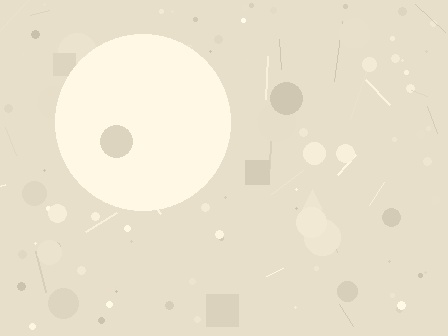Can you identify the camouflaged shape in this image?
The camouflaged shape is a circle.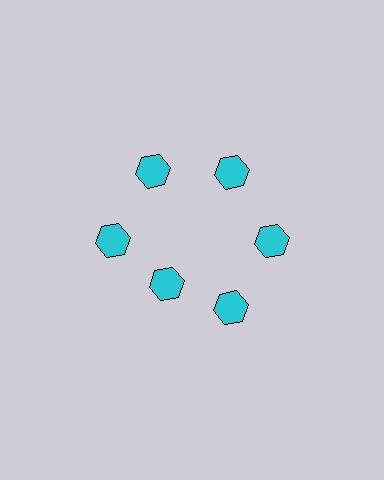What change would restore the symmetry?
The symmetry would be restored by moving it outward, back onto the ring so that all 6 hexagons sit at equal angles and equal distance from the center.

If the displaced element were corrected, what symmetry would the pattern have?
It would have 6-fold rotational symmetry — the pattern would map onto itself every 60 degrees.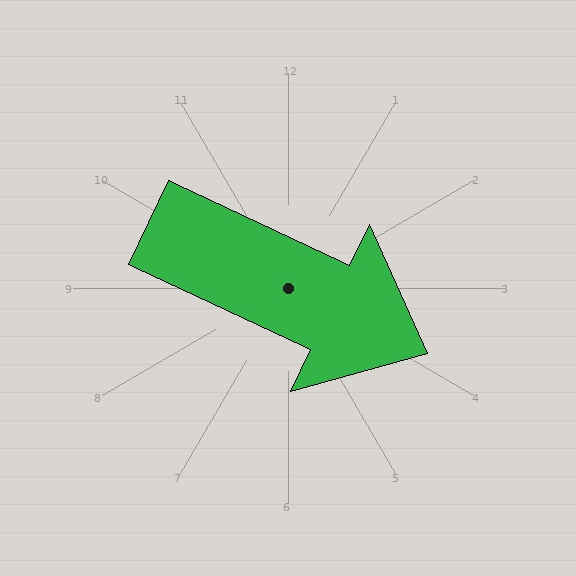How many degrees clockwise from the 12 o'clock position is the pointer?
Approximately 115 degrees.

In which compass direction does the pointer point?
Southeast.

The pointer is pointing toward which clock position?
Roughly 4 o'clock.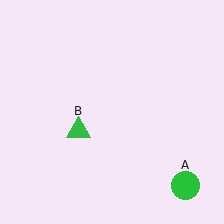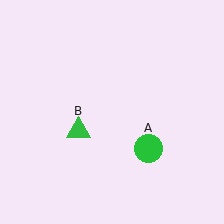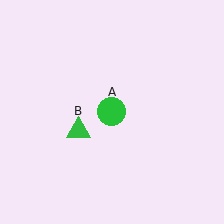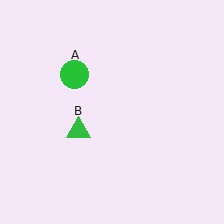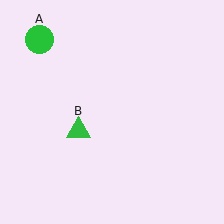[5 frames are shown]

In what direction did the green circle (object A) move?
The green circle (object A) moved up and to the left.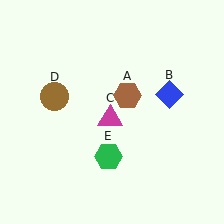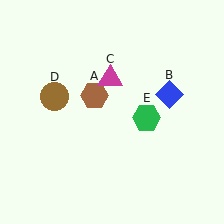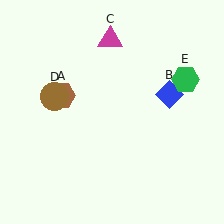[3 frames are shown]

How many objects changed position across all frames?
3 objects changed position: brown hexagon (object A), magenta triangle (object C), green hexagon (object E).